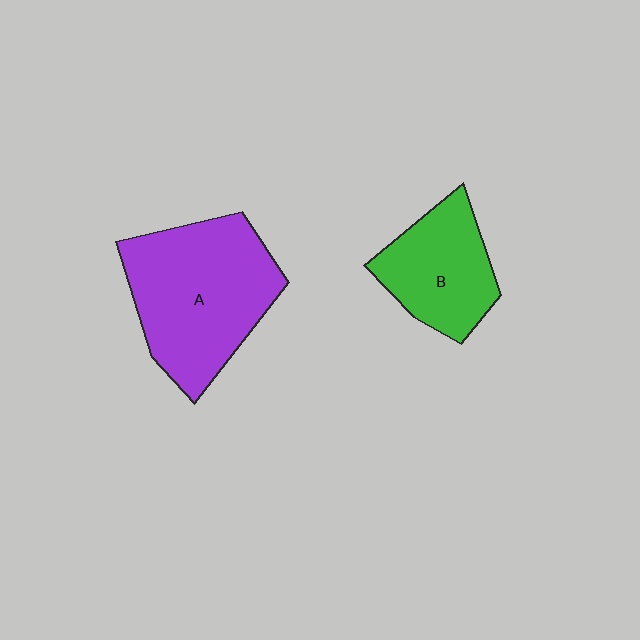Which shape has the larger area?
Shape A (purple).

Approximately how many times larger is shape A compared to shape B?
Approximately 1.7 times.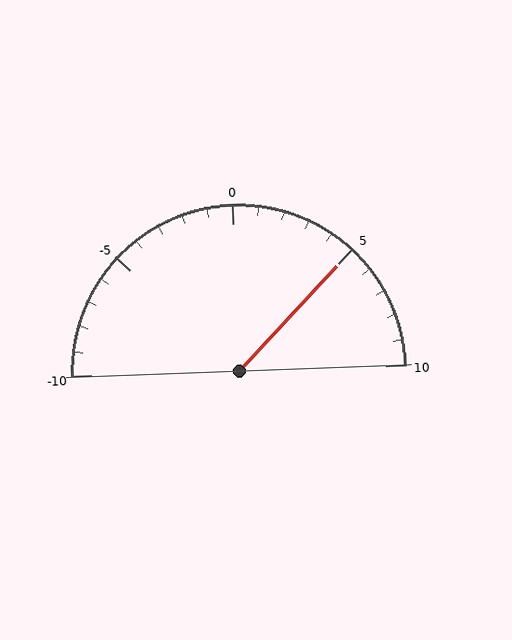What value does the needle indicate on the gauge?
The needle indicates approximately 5.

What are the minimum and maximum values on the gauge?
The gauge ranges from -10 to 10.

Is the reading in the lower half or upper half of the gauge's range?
The reading is in the upper half of the range (-10 to 10).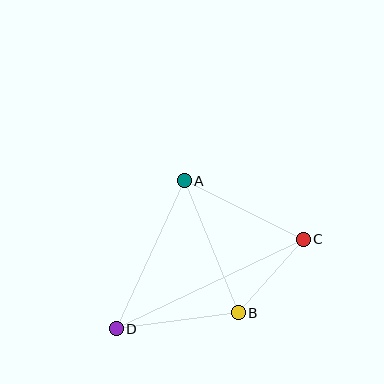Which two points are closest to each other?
Points B and C are closest to each other.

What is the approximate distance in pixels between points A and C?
The distance between A and C is approximately 133 pixels.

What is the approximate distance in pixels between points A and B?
The distance between A and B is approximately 143 pixels.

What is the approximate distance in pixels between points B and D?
The distance between B and D is approximately 123 pixels.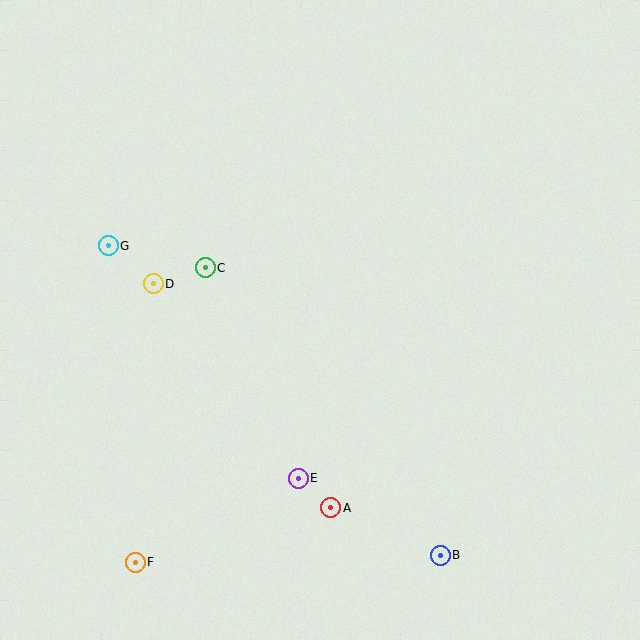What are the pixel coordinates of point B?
Point B is at (440, 555).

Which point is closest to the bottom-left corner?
Point F is closest to the bottom-left corner.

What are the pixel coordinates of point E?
Point E is at (298, 478).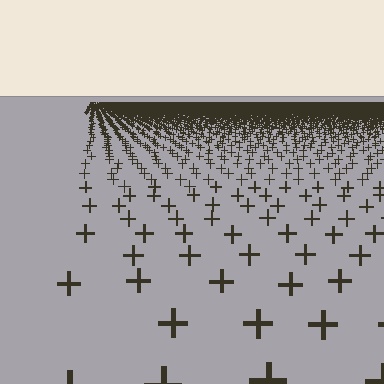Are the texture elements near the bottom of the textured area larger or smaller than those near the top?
Larger. Near the bottom, elements are closer to the viewer and appear at a bigger on-screen size.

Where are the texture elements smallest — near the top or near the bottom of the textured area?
Near the top.